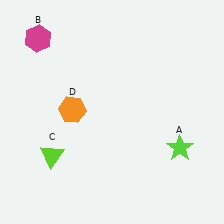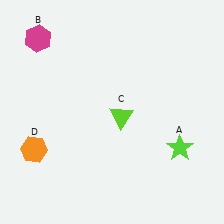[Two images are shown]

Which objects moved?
The objects that moved are: the lime triangle (C), the orange hexagon (D).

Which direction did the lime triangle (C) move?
The lime triangle (C) moved right.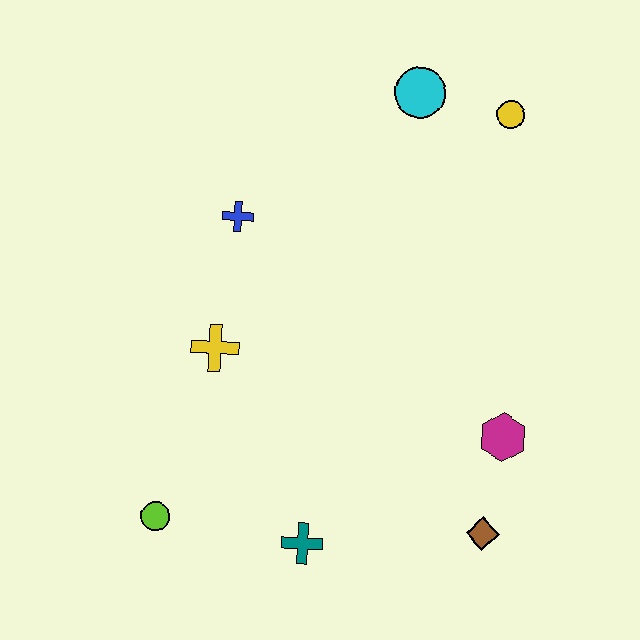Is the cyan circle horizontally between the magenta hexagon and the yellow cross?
Yes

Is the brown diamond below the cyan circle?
Yes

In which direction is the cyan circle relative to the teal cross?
The cyan circle is above the teal cross.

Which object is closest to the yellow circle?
The cyan circle is closest to the yellow circle.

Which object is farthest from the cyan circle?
The lime circle is farthest from the cyan circle.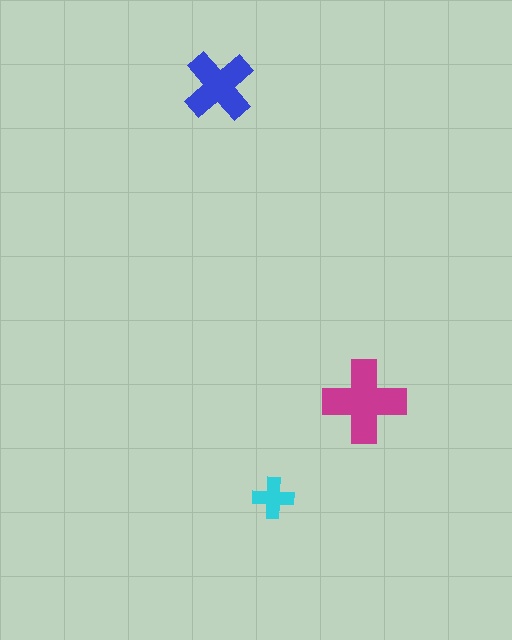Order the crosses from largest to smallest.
the magenta one, the blue one, the cyan one.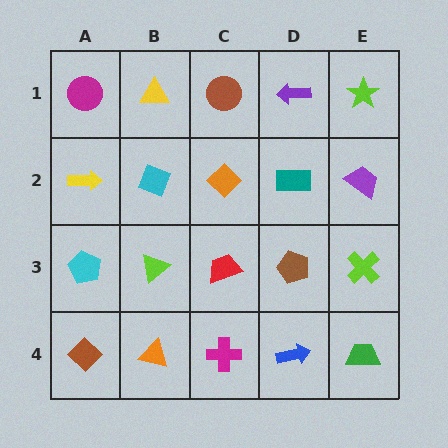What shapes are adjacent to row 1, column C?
An orange diamond (row 2, column C), a yellow triangle (row 1, column B), a purple arrow (row 1, column D).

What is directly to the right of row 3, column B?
A red trapezoid.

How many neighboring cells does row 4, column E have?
2.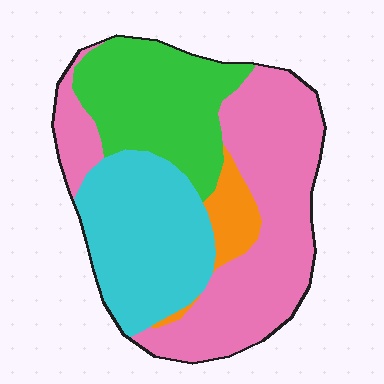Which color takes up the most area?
Pink, at roughly 40%.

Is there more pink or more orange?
Pink.